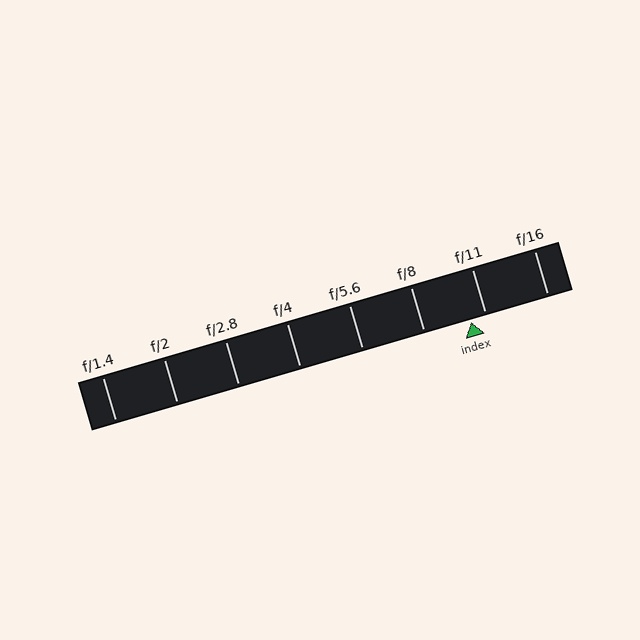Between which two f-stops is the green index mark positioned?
The index mark is between f/8 and f/11.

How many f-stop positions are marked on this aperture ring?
There are 8 f-stop positions marked.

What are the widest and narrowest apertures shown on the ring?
The widest aperture shown is f/1.4 and the narrowest is f/16.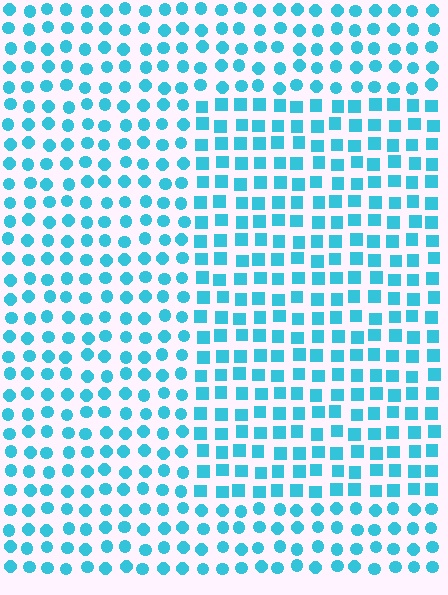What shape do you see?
I see a rectangle.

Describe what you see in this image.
The image is filled with small cyan elements arranged in a uniform grid. A rectangle-shaped region contains squares, while the surrounding area contains circles. The boundary is defined purely by the change in element shape.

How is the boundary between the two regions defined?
The boundary is defined by a change in element shape: squares inside vs. circles outside. All elements share the same color and spacing.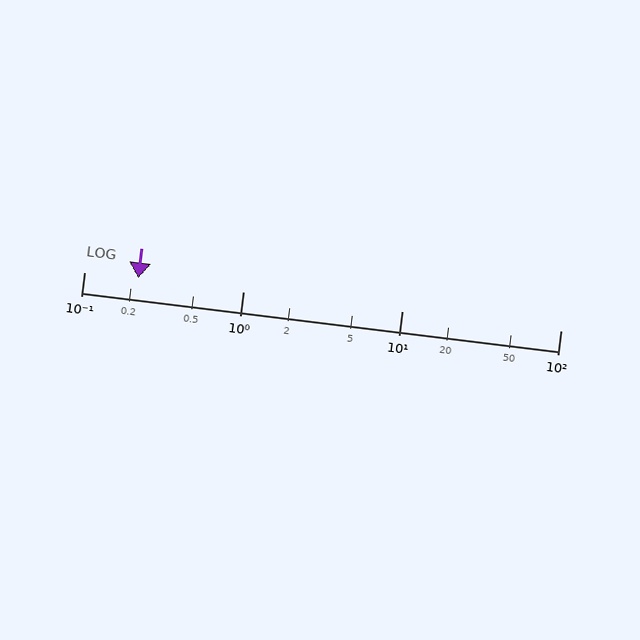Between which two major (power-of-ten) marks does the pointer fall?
The pointer is between 0.1 and 1.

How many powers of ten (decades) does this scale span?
The scale spans 3 decades, from 0.1 to 100.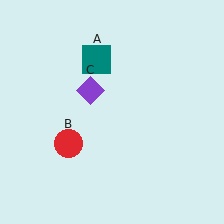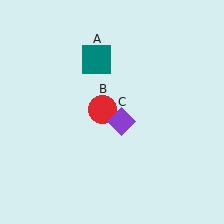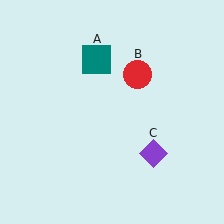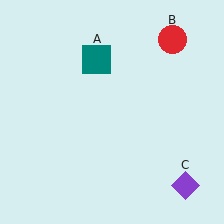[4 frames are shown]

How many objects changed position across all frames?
2 objects changed position: red circle (object B), purple diamond (object C).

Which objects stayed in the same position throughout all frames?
Teal square (object A) remained stationary.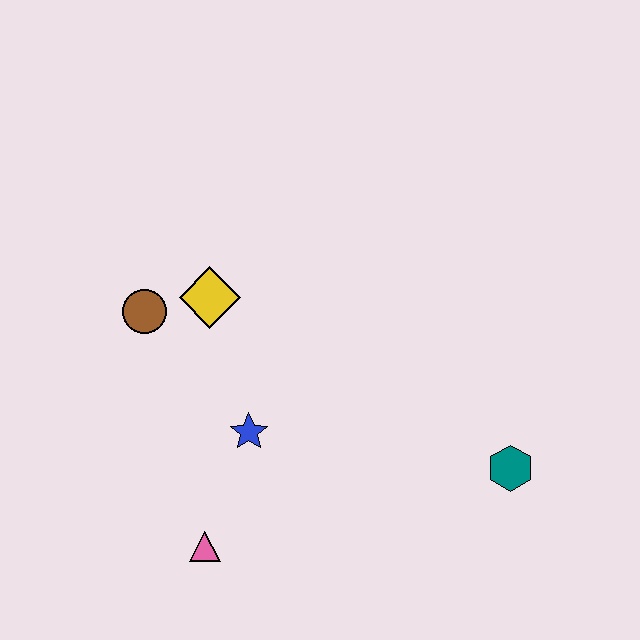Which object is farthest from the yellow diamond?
The teal hexagon is farthest from the yellow diamond.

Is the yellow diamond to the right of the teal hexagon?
No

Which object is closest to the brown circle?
The yellow diamond is closest to the brown circle.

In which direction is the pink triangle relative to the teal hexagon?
The pink triangle is to the left of the teal hexagon.